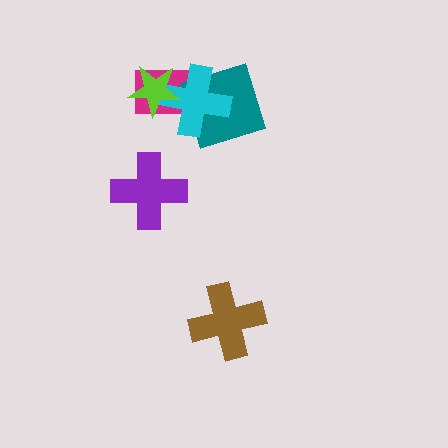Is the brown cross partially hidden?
No, no other shape covers it.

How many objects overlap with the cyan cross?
3 objects overlap with the cyan cross.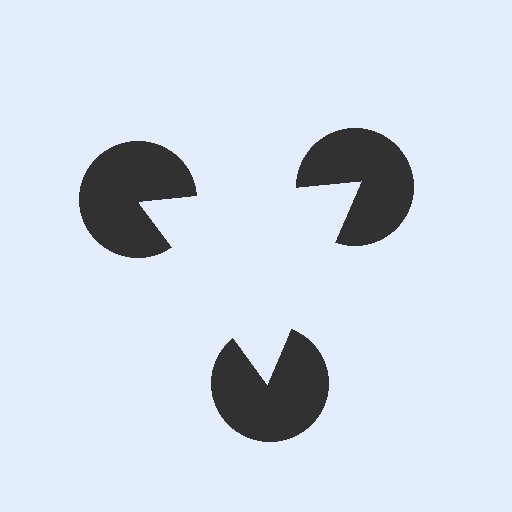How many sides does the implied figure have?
3 sides.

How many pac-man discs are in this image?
There are 3 — one at each vertex of the illusory triangle.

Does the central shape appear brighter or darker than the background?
It typically appears slightly brighter than the background, even though no actual brightness change is drawn.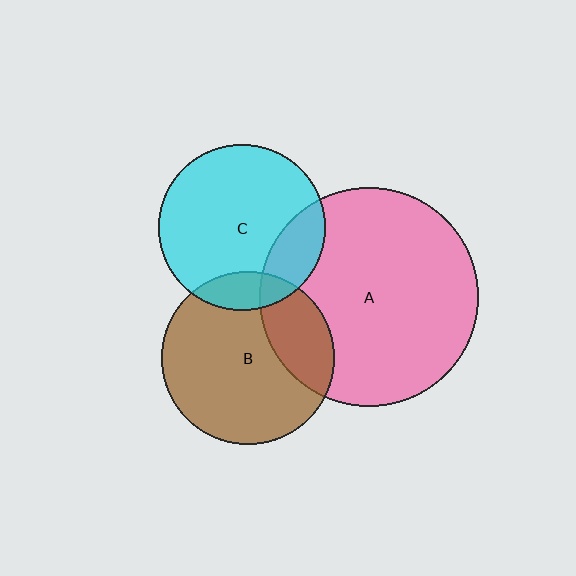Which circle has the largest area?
Circle A (pink).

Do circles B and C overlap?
Yes.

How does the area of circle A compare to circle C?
Approximately 1.7 times.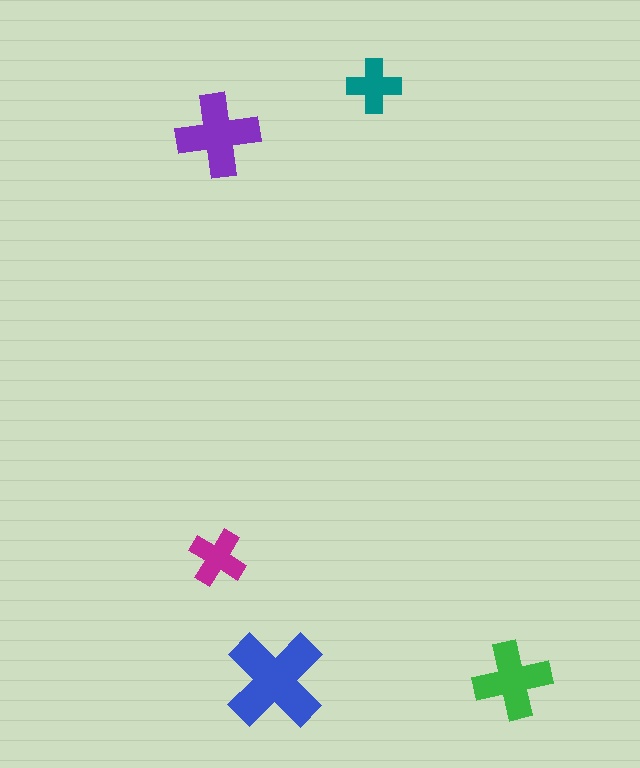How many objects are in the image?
There are 5 objects in the image.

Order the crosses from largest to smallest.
the blue one, the purple one, the green one, the magenta one, the teal one.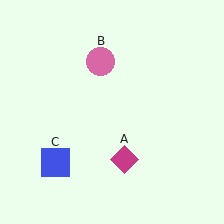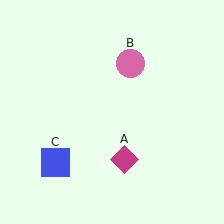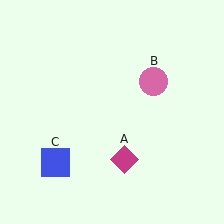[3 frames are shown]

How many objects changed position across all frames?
1 object changed position: pink circle (object B).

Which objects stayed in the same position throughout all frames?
Magenta diamond (object A) and blue square (object C) remained stationary.